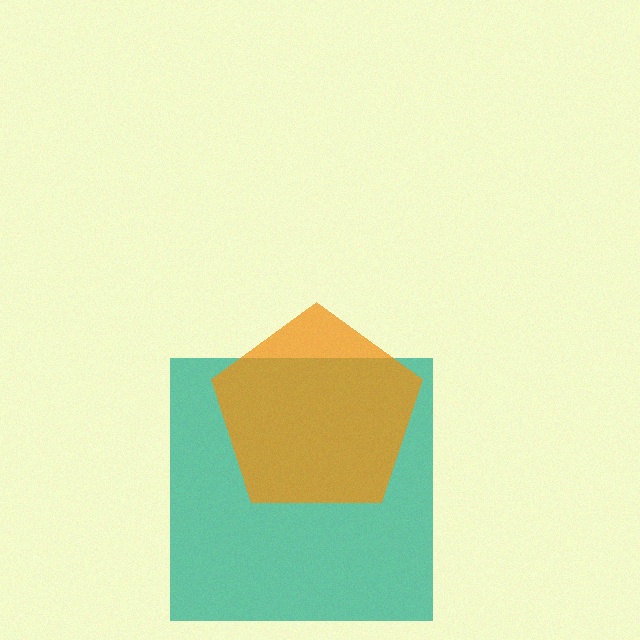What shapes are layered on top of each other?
The layered shapes are: a teal square, an orange pentagon.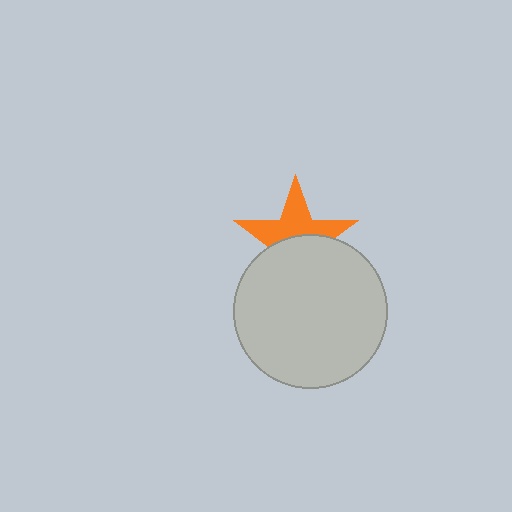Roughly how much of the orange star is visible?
About half of it is visible (roughly 51%).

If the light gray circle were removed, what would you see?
You would see the complete orange star.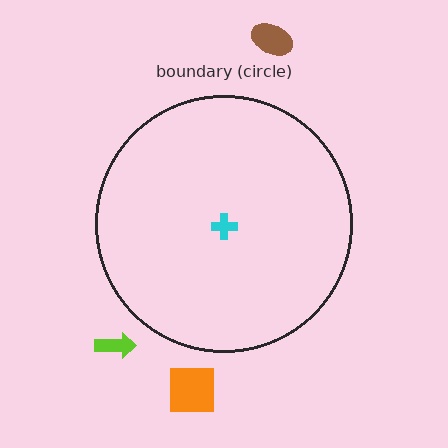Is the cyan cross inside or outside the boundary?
Inside.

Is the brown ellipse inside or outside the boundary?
Outside.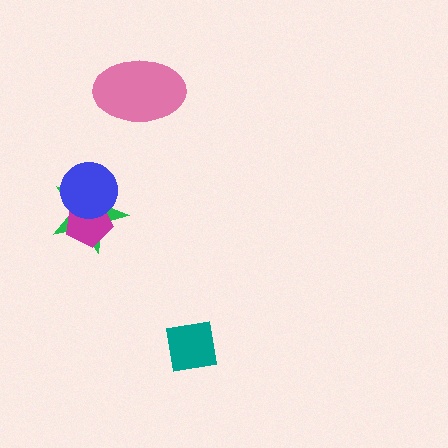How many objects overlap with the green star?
2 objects overlap with the green star.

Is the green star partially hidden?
Yes, it is partially covered by another shape.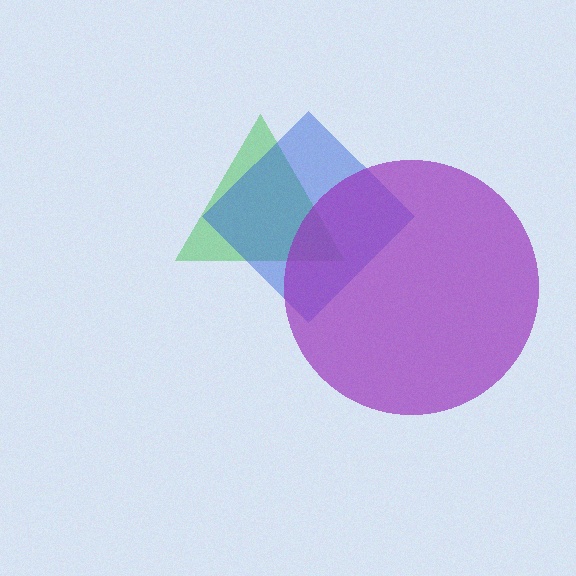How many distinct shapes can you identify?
There are 3 distinct shapes: a green triangle, a blue diamond, a purple circle.